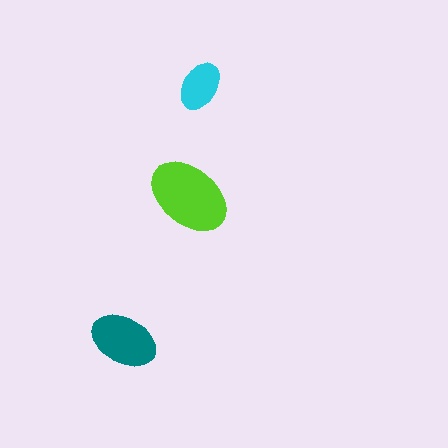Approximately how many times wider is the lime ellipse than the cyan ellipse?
About 1.5 times wider.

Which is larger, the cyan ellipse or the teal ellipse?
The teal one.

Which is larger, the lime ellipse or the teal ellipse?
The lime one.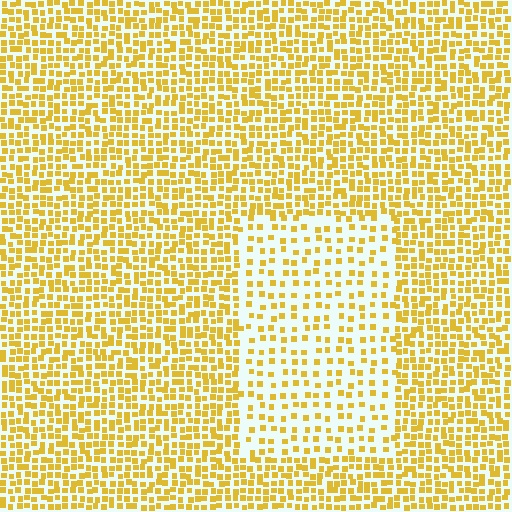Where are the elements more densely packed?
The elements are more densely packed outside the rectangle boundary.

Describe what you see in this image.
The image contains small yellow elements arranged at two different densities. A rectangle-shaped region is visible where the elements are less densely packed than the surrounding area.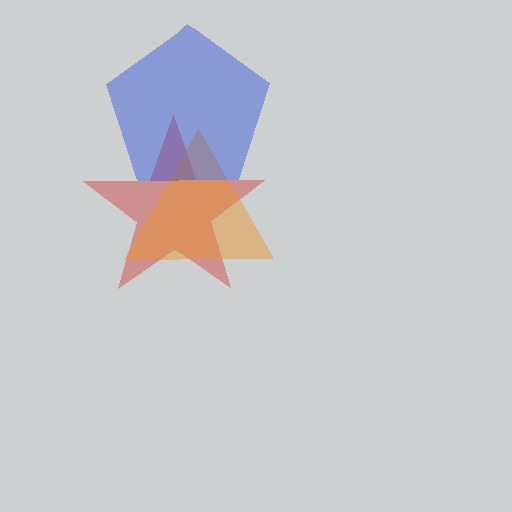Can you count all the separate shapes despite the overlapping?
Yes, there are 3 separate shapes.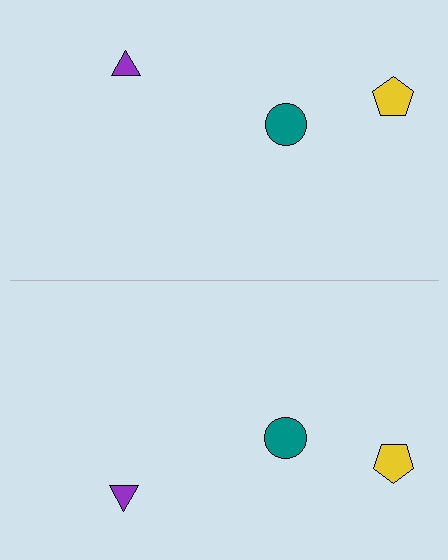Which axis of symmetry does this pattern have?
The pattern has a horizontal axis of symmetry running through the center of the image.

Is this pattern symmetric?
Yes, this pattern has bilateral (reflection) symmetry.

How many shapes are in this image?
There are 6 shapes in this image.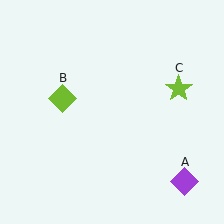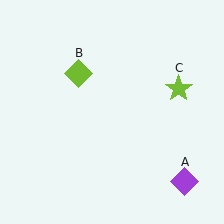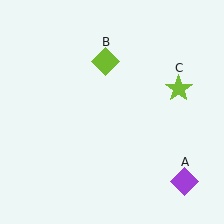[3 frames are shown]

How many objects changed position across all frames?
1 object changed position: lime diamond (object B).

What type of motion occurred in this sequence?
The lime diamond (object B) rotated clockwise around the center of the scene.